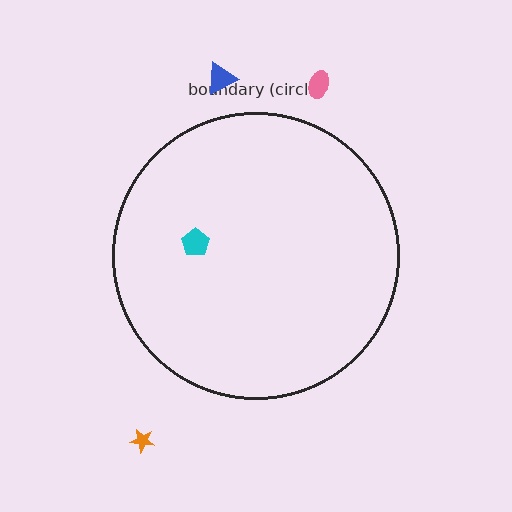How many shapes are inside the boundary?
1 inside, 3 outside.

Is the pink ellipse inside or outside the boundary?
Outside.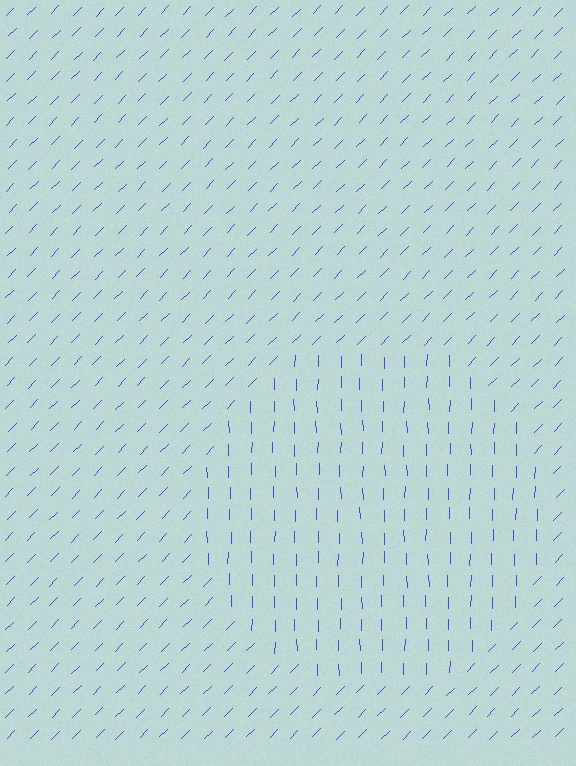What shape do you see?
I see a circle.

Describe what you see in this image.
The image is filled with small blue line segments. A circle region in the image has lines oriented differently from the surrounding lines, creating a visible texture boundary.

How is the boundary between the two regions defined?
The boundary is defined purely by a change in line orientation (approximately 45 degrees difference). All lines are the same color and thickness.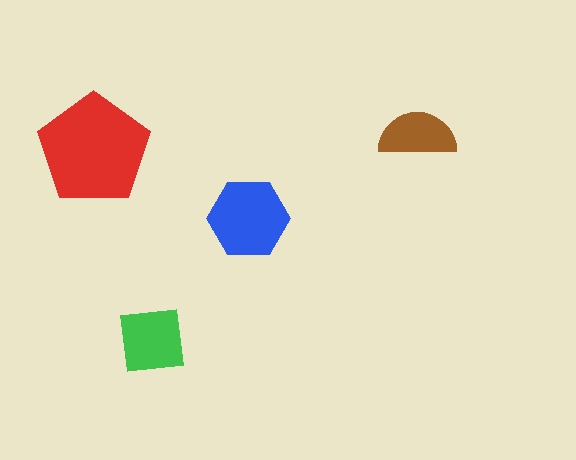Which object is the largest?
The red pentagon.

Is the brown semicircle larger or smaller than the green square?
Smaller.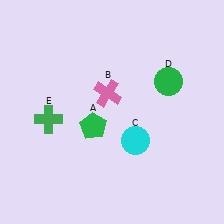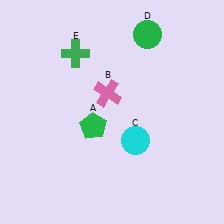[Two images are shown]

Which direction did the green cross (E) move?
The green cross (E) moved up.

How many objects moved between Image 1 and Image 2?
2 objects moved between the two images.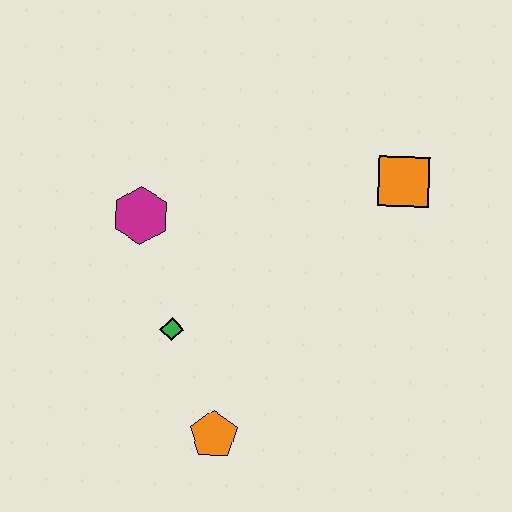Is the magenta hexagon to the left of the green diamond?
Yes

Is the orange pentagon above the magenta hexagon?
No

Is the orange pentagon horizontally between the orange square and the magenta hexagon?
Yes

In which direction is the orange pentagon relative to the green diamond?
The orange pentagon is below the green diamond.